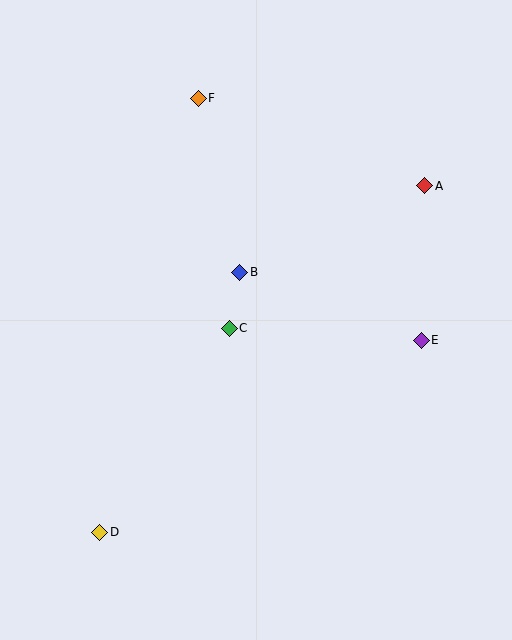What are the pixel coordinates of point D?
Point D is at (100, 532).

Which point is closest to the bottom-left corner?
Point D is closest to the bottom-left corner.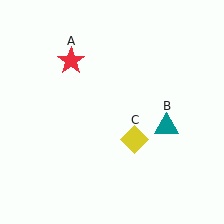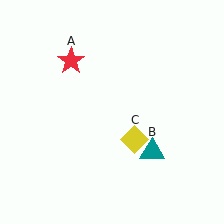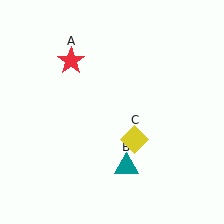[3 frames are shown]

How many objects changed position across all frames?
1 object changed position: teal triangle (object B).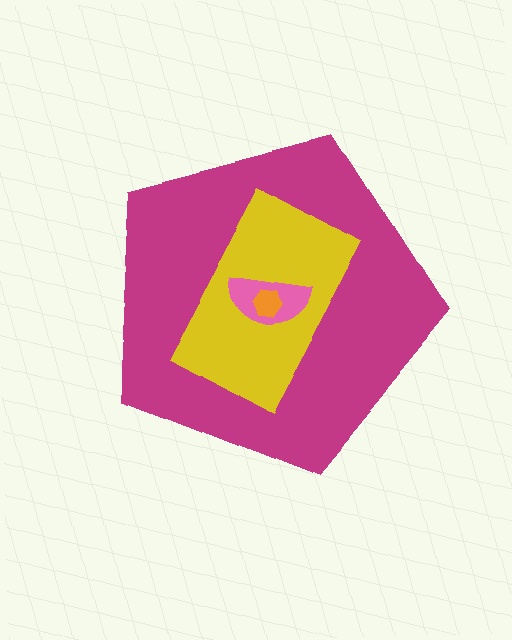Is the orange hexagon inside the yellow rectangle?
Yes.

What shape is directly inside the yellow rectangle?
The pink semicircle.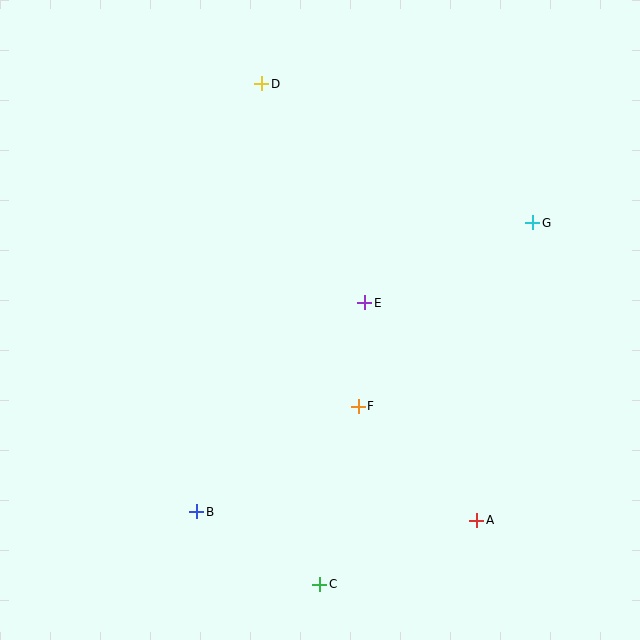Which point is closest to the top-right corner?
Point G is closest to the top-right corner.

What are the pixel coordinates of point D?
Point D is at (262, 84).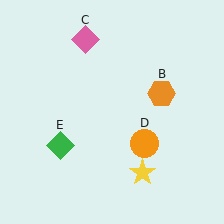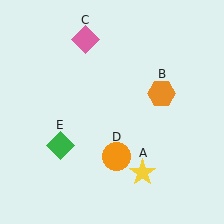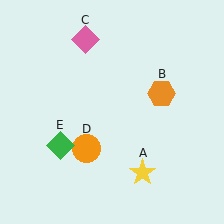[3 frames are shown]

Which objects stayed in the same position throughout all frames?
Yellow star (object A) and orange hexagon (object B) and pink diamond (object C) and green diamond (object E) remained stationary.